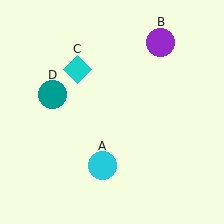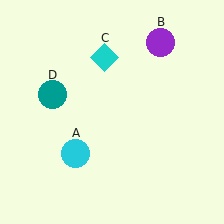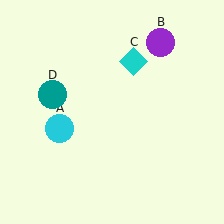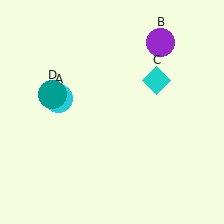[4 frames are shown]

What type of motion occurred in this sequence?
The cyan circle (object A), cyan diamond (object C) rotated clockwise around the center of the scene.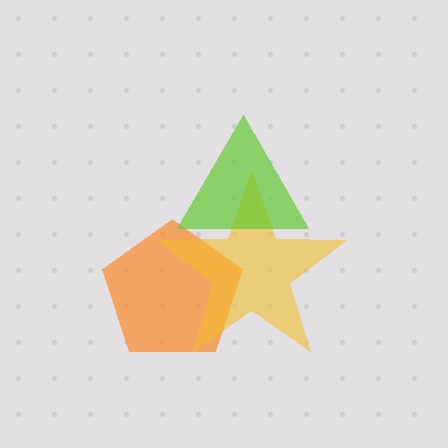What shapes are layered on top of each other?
The layered shapes are: an orange pentagon, a yellow star, a lime triangle.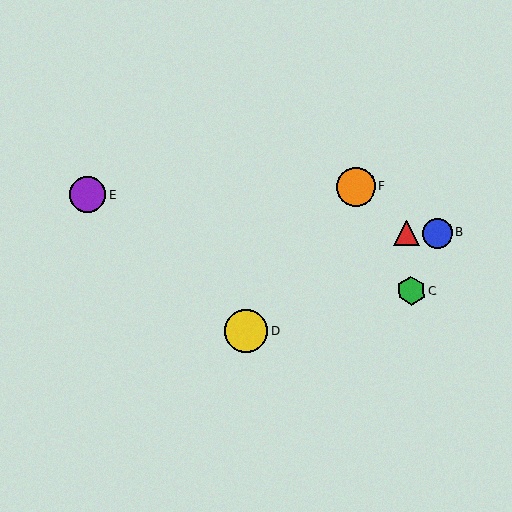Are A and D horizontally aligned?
No, A is at y≈233 and D is at y≈331.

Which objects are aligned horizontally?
Objects A, B are aligned horizontally.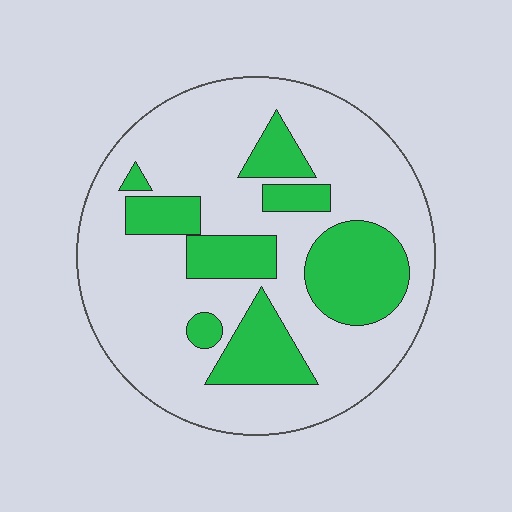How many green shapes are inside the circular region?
8.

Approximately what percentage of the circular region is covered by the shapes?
Approximately 25%.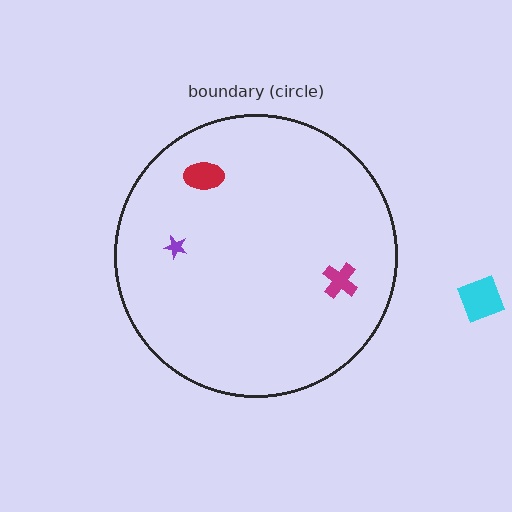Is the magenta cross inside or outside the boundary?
Inside.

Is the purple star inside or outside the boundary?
Inside.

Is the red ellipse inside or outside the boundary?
Inside.